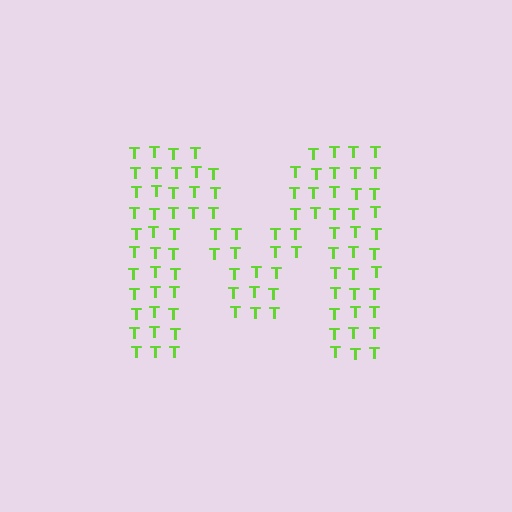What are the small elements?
The small elements are letter T's.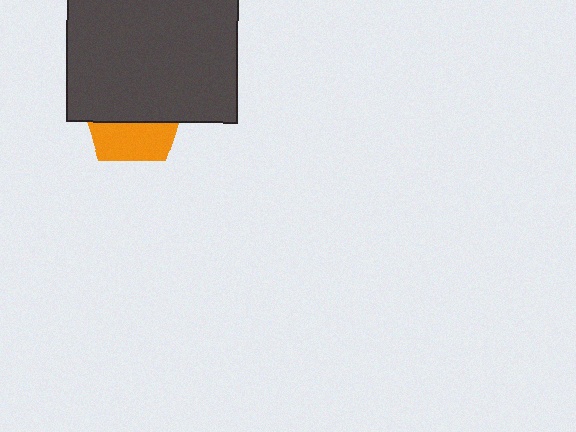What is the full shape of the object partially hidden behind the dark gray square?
The partially hidden object is an orange pentagon.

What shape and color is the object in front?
The object in front is a dark gray square.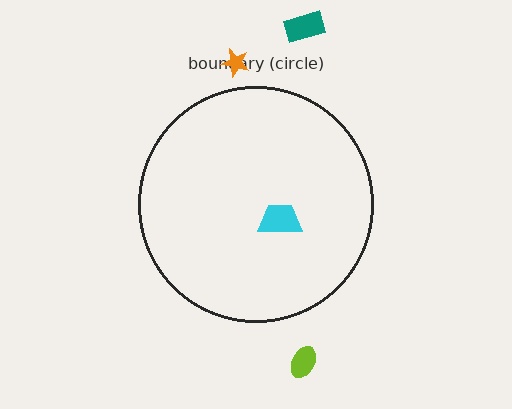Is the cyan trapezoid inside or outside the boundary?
Inside.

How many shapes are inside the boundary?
1 inside, 3 outside.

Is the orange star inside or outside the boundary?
Outside.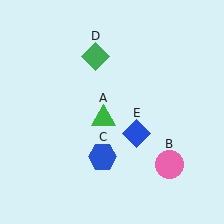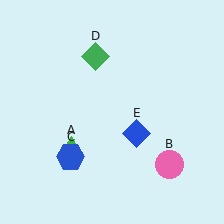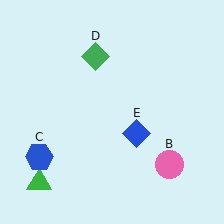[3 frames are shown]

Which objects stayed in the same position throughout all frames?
Pink circle (object B) and green diamond (object D) and blue diamond (object E) remained stationary.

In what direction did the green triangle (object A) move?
The green triangle (object A) moved down and to the left.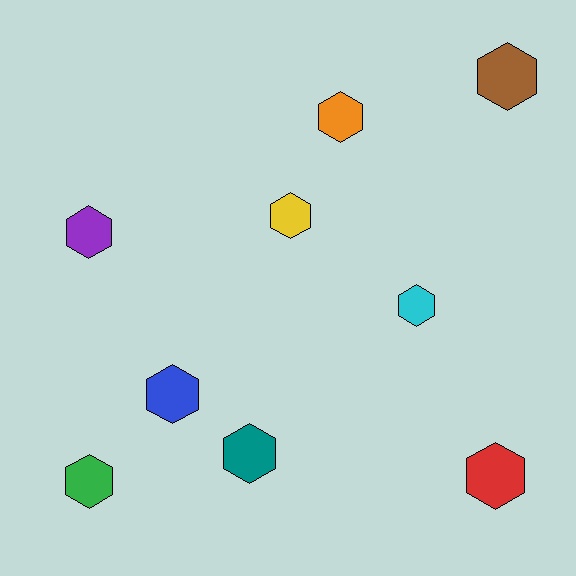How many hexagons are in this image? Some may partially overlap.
There are 9 hexagons.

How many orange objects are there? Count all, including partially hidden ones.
There is 1 orange object.